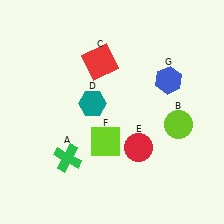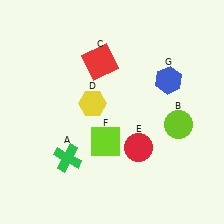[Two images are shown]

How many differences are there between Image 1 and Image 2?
There is 1 difference between the two images.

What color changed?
The hexagon (D) changed from teal in Image 1 to yellow in Image 2.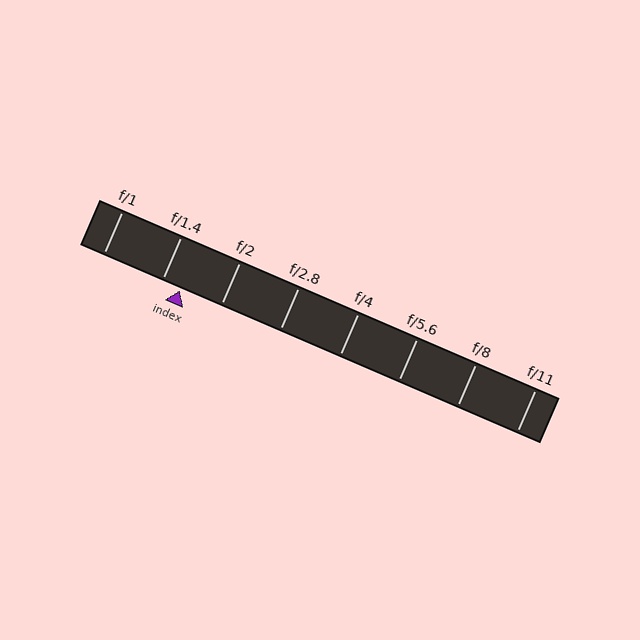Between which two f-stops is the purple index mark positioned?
The index mark is between f/1.4 and f/2.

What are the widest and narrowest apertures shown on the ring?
The widest aperture shown is f/1 and the narrowest is f/11.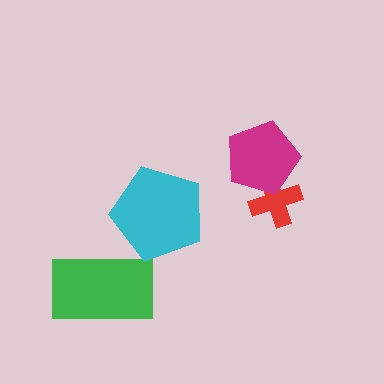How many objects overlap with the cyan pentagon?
0 objects overlap with the cyan pentagon.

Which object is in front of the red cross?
The magenta pentagon is in front of the red cross.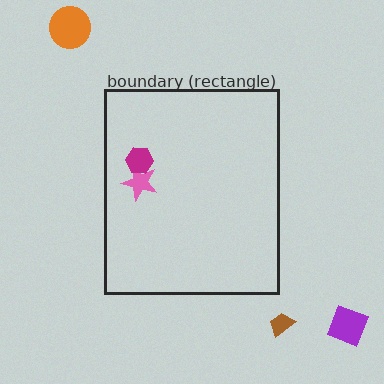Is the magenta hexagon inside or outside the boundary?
Inside.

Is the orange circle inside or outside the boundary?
Outside.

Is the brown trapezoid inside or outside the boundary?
Outside.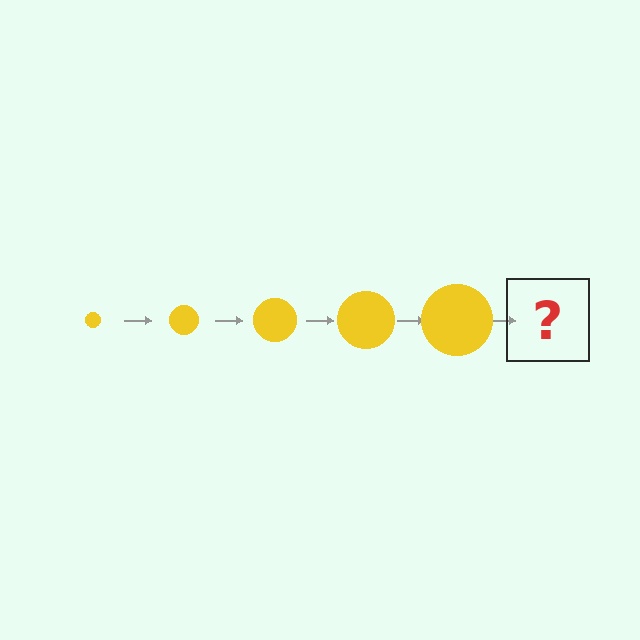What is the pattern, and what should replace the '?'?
The pattern is that the circle gets progressively larger each step. The '?' should be a yellow circle, larger than the previous one.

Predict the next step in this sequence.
The next step is a yellow circle, larger than the previous one.